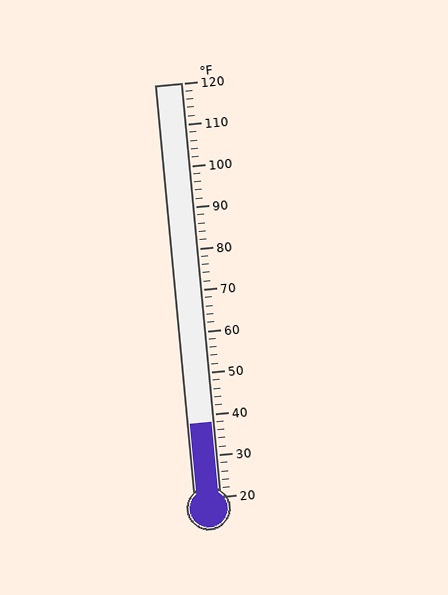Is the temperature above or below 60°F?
The temperature is below 60°F.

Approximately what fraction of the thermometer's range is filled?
The thermometer is filled to approximately 20% of its range.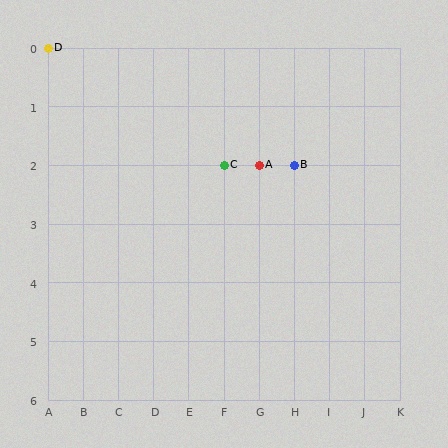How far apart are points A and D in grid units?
Points A and D are 6 columns and 2 rows apart (about 6.3 grid units diagonally).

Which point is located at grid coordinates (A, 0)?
Point D is at (A, 0).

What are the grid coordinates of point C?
Point C is at grid coordinates (F, 2).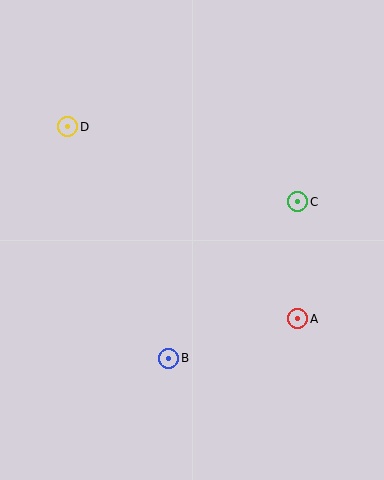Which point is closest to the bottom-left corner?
Point B is closest to the bottom-left corner.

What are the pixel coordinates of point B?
Point B is at (168, 358).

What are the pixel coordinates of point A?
Point A is at (298, 319).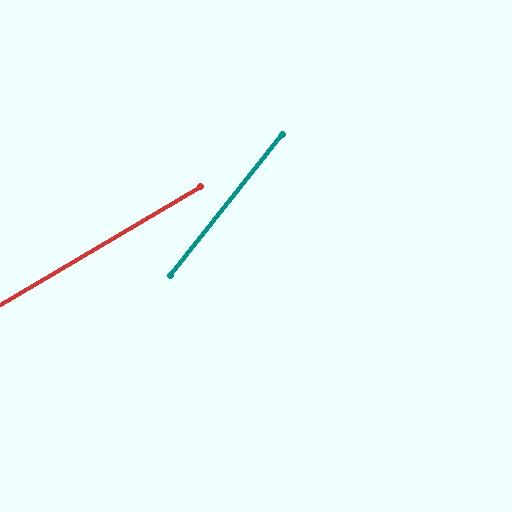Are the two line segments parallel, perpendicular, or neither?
Neither parallel nor perpendicular — they differ by about 21°.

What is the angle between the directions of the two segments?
Approximately 21 degrees.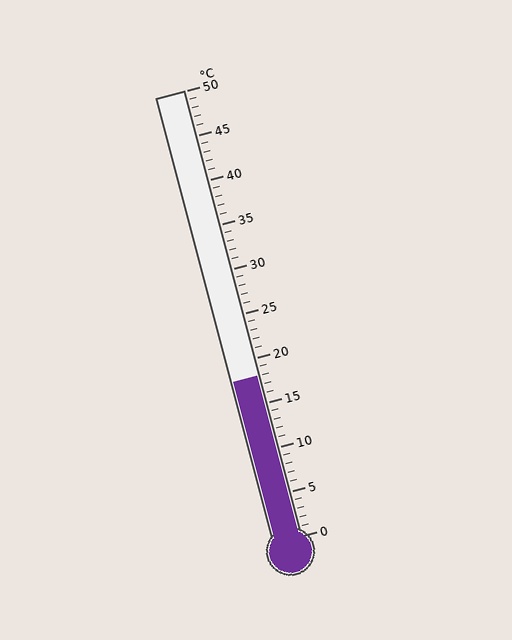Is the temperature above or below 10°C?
The temperature is above 10°C.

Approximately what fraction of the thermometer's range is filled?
The thermometer is filled to approximately 35% of its range.